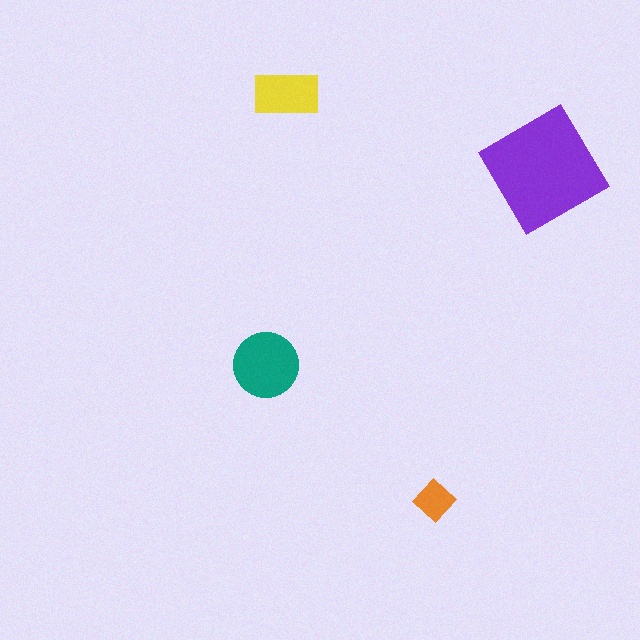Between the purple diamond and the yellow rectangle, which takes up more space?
The purple diamond.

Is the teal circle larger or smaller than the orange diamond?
Larger.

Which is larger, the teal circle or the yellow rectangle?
The teal circle.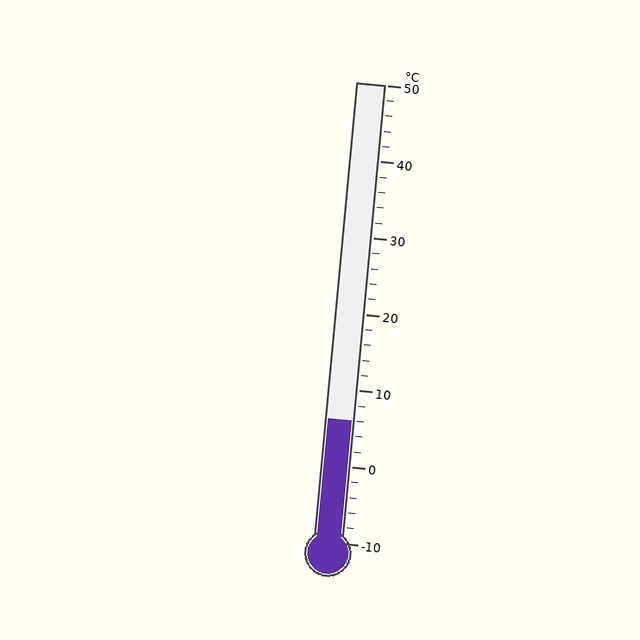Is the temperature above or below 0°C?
The temperature is above 0°C.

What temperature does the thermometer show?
The thermometer shows approximately 6°C.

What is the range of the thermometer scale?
The thermometer scale ranges from -10°C to 50°C.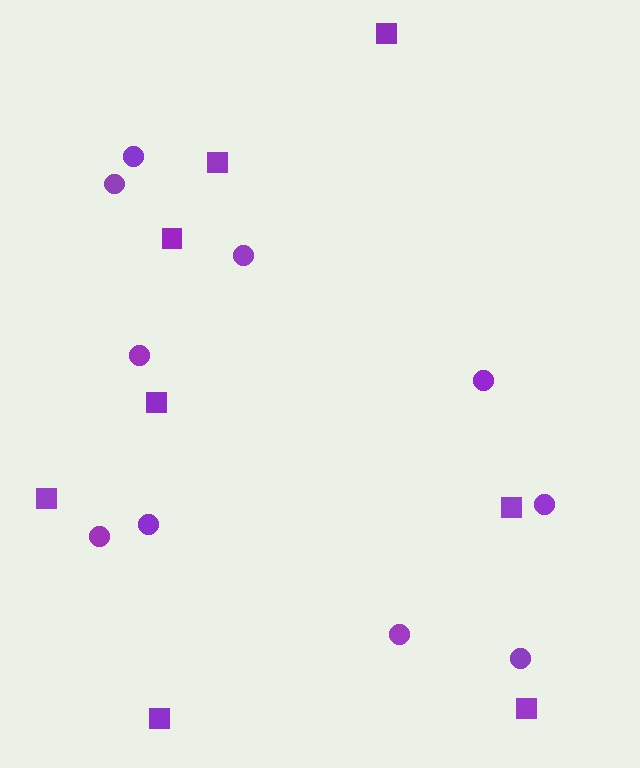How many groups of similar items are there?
There are 2 groups: one group of squares (8) and one group of circles (10).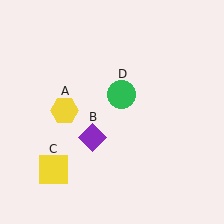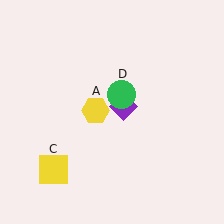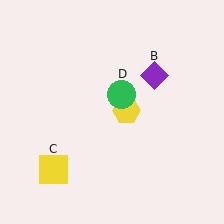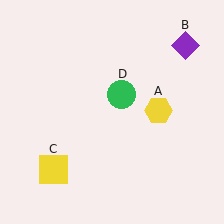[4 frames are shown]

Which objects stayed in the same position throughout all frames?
Yellow square (object C) and green circle (object D) remained stationary.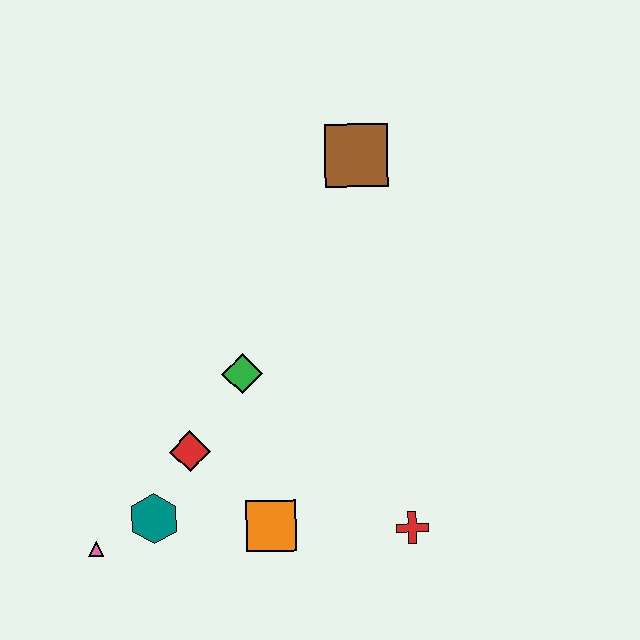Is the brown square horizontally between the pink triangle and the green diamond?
No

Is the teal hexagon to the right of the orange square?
No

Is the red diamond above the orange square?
Yes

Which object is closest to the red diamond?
The teal hexagon is closest to the red diamond.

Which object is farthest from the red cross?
The brown square is farthest from the red cross.